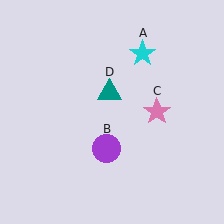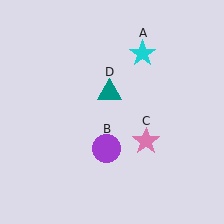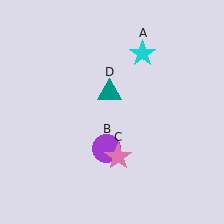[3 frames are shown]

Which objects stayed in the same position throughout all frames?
Cyan star (object A) and purple circle (object B) and teal triangle (object D) remained stationary.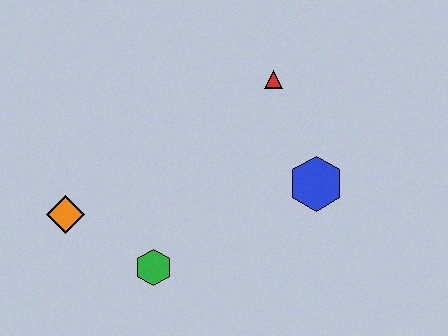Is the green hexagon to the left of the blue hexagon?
Yes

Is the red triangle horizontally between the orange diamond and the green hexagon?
No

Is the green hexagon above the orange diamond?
No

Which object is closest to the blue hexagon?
The red triangle is closest to the blue hexagon.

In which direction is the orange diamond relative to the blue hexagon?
The orange diamond is to the left of the blue hexagon.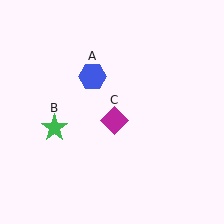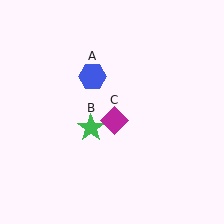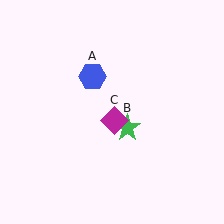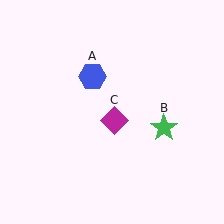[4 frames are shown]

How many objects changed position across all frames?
1 object changed position: green star (object B).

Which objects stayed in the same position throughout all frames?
Blue hexagon (object A) and magenta diamond (object C) remained stationary.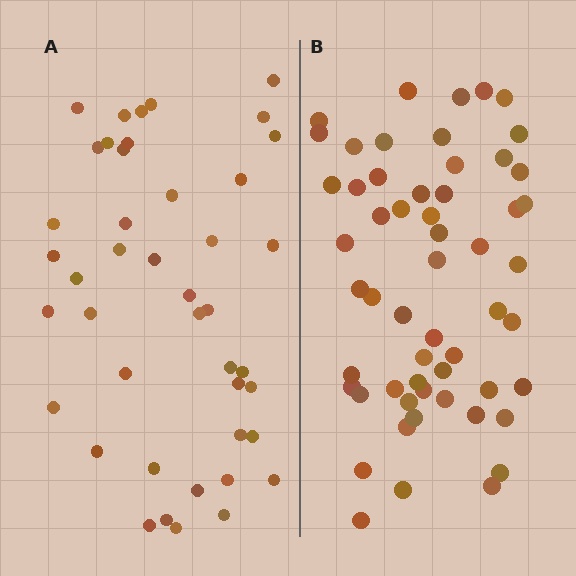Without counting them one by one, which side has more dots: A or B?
Region B (the right region) has more dots.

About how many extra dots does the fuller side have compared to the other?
Region B has approximately 15 more dots than region A.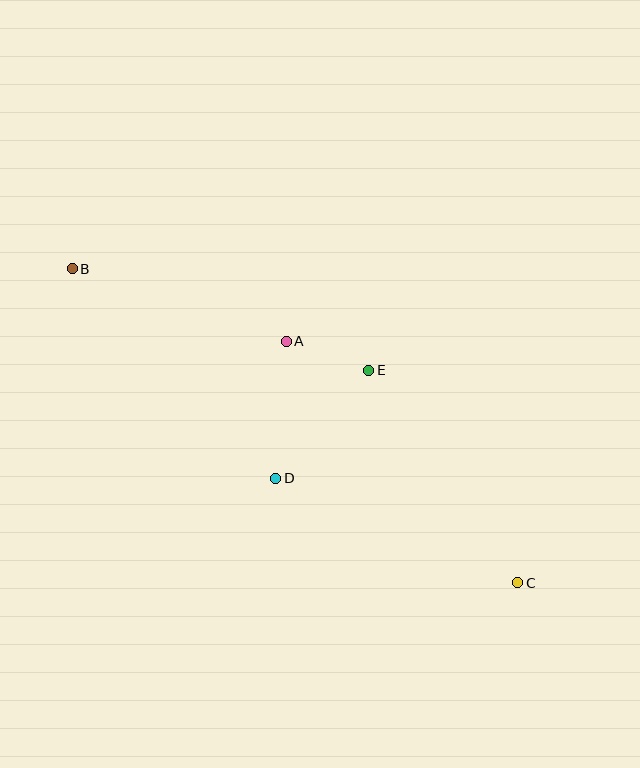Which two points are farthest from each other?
Points B and C are farthest from each other.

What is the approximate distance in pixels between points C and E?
The distance between C and E is approximately 260 pixels.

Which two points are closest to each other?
Points A and E are closest to each other.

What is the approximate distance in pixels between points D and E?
The distance between D and E is approximately 143 pixels.